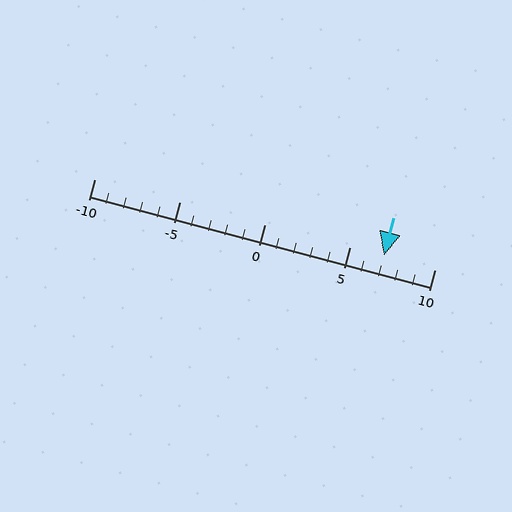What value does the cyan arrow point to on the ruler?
The cyan arrow points to approximately 7.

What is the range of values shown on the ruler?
The ruler shows values from -10 to 10.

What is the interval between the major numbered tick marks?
The major tick marks are spaced 5 units apart.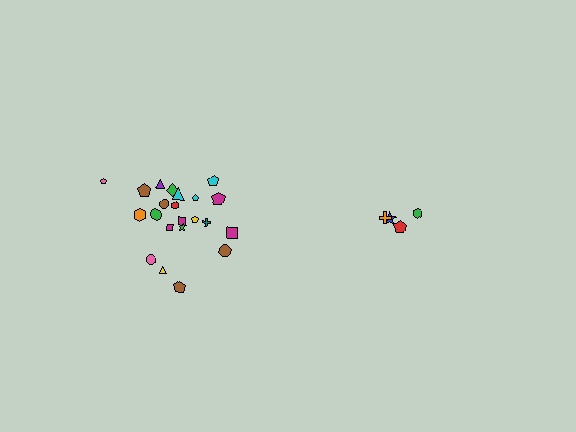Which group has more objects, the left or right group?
The left group.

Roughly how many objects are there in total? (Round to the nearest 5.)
Roughly 25 objects in total.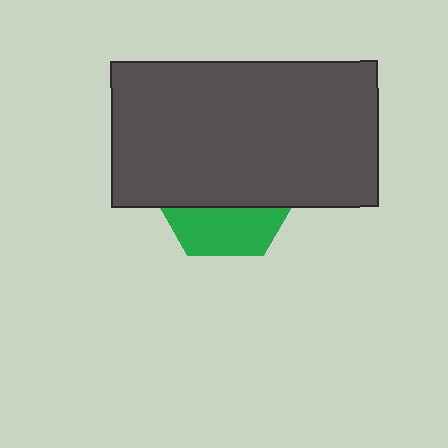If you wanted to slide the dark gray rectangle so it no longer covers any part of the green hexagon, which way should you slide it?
Slide it up — that is the most direct way to separate the two shapes.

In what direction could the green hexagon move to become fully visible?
The green hexagon could move down. That would shift it out from behind the dark gray rectangle entirely.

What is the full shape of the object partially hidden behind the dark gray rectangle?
The partially hidden object is a green hexagon.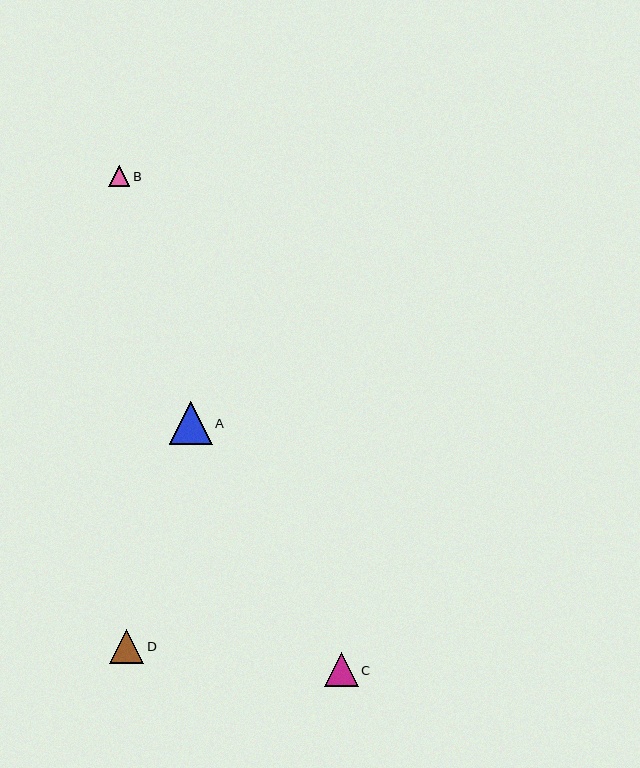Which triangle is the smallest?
Triangle B is the smallest with a size of approximately 21 pixels.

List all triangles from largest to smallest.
From largest to smallest: A, D, C, B.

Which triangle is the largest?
Triangle A is the largest with a size of approximately 43 pixels.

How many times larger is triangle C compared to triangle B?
Triangle C is approximately 1.6 times the size of triangle B.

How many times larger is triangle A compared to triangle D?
Triangle A is approximately 1.3 times the size of triangle D.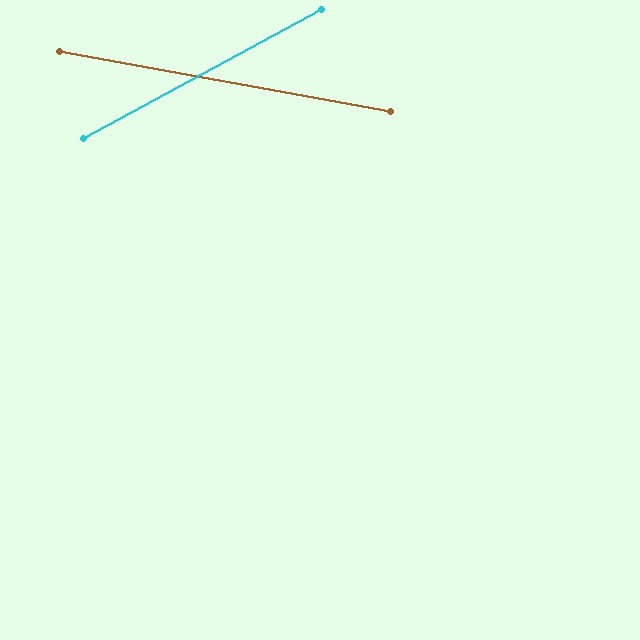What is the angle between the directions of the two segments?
Approximately 39 degrees.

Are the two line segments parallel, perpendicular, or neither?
Neither parallel nor perpendicular — they differ by about 39°.